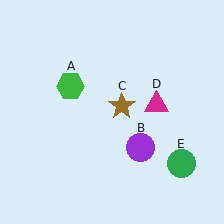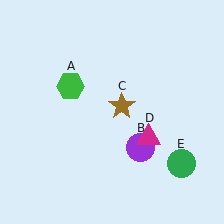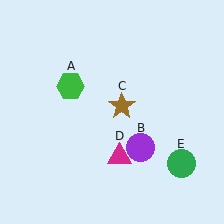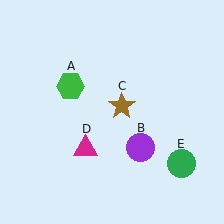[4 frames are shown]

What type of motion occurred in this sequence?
The magenta triangle (object D) rotated clockwise around the center of the scene.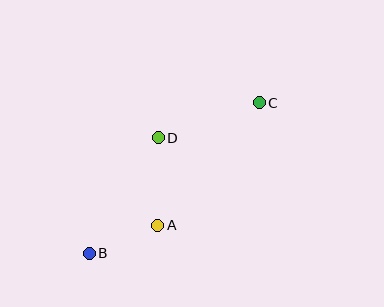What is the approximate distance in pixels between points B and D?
The distance between B and D is approximately 134 pixels.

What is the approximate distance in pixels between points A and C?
The distance between A and C is approximately 159 pixels.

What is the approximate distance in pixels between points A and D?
The distance between A and D is approximately 87 pixels.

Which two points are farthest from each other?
Points B and C are farthest from each other.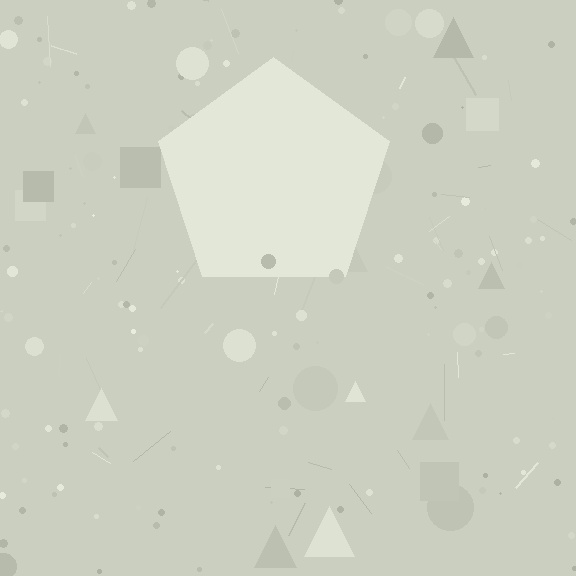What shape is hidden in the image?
A pentagon is hidden in the image.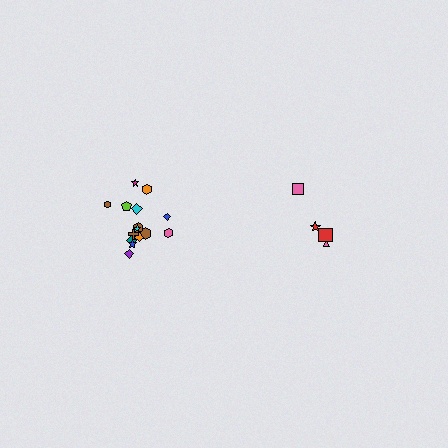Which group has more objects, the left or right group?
The left group.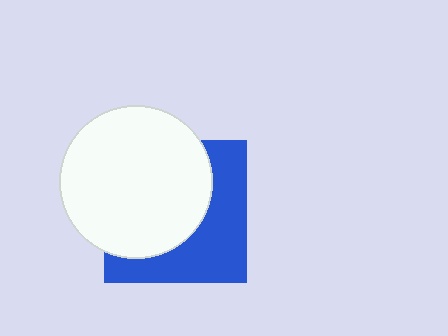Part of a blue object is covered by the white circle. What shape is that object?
It is a square.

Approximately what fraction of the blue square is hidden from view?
Roughly 56% of the blue square is hidden behind the white circle.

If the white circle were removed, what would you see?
You would see the complete blue square.